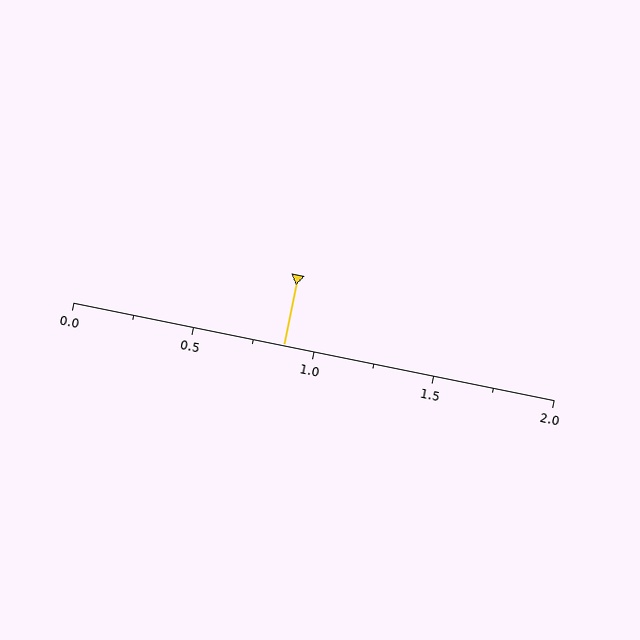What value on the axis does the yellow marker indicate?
The marker indicates approximately 0.88.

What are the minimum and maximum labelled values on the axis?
The axis runs from 0.0 to 2.0.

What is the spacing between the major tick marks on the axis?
The major ticks are spaced 0.5 apart.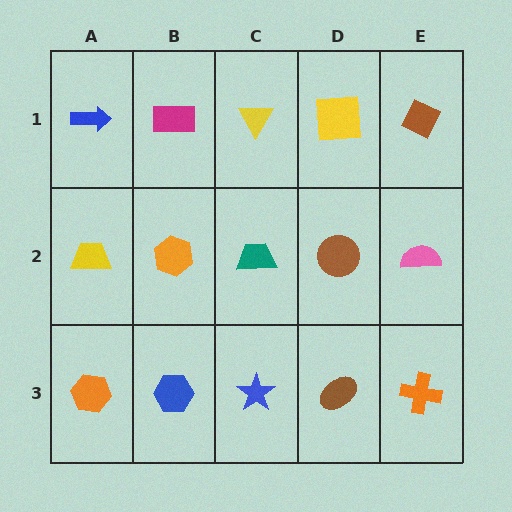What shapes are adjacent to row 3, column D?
A brown circle (row 2, column D), a blue star (row 3, column C), an orange cross (row 3, column E).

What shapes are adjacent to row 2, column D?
A yellow square (row 1, column D), a brown ellipse (row 3, column D), a teal trapezoid (row 2, column C), a pink semicircle (row 2, column E).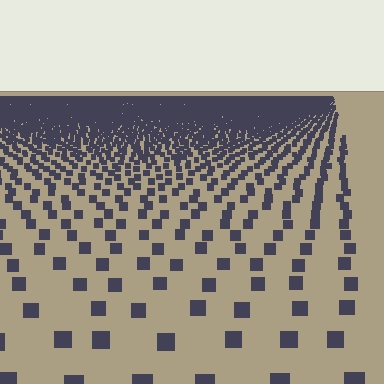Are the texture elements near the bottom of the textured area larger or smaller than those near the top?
Larger. Near the bottom, elements are closer to the viewer and appear at a bigger on-screen size.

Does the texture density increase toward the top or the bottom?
Density increases toward the top.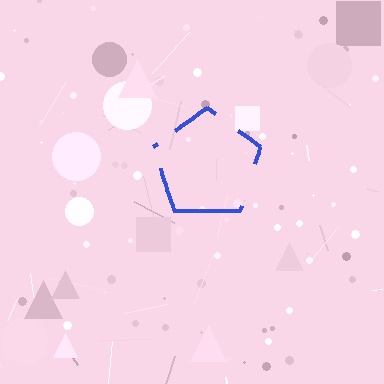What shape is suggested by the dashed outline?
The dashed outline suggests a pentagon.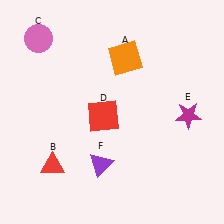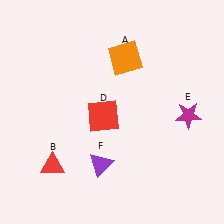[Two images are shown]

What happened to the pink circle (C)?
The pink circle (C) was removed in Image 2. It was in the top-left area of Image 1.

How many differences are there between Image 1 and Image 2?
There is 1 difference between the two images.